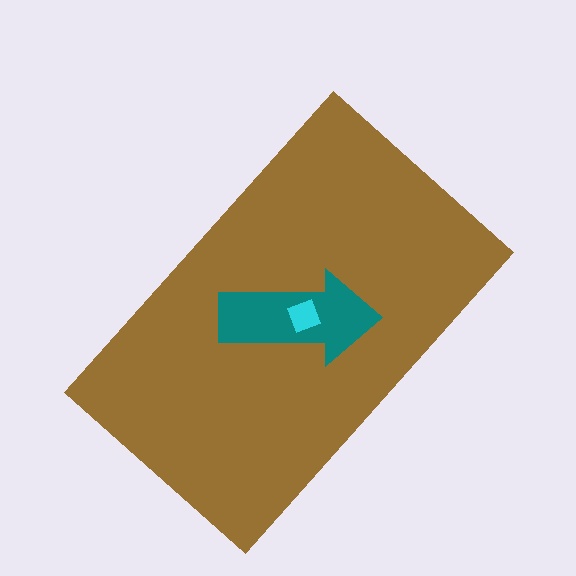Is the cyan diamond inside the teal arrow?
Yes.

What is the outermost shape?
The brown rectangle.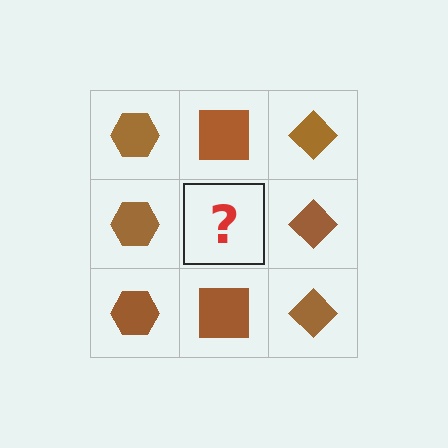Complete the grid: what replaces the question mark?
The question mark should be replaced with a brown square.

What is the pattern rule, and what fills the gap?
The rule is that each column has a consistent shape. The gap should be filled with a brown square.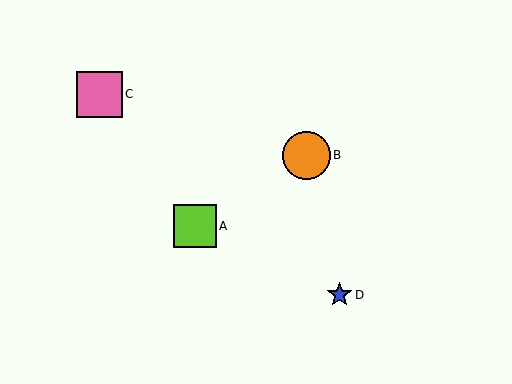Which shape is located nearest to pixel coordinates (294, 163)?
The orange circle (labeled B) at (306, 155) is nearest to that location.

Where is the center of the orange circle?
The center of the orange circle is at (306, 155).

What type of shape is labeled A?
Shape A is a lime square.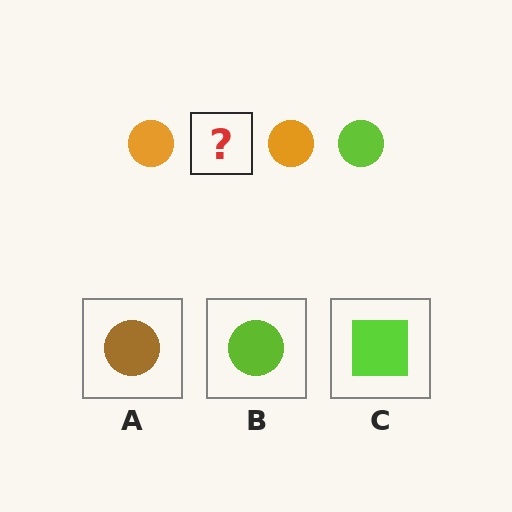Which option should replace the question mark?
Option B.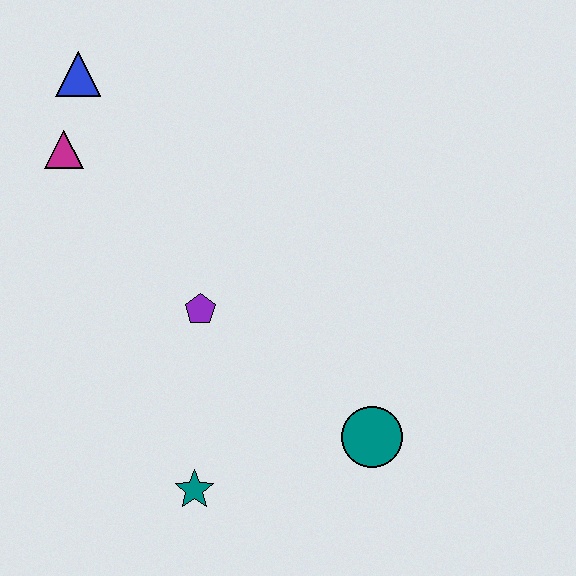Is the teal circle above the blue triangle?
No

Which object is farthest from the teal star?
The blue triangle is farthest from the teal star.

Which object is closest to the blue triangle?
The magenta triangle is closest to the blue triangle.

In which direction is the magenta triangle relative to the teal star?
The magenta triangle is above the teal star.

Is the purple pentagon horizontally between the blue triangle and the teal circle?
Yes